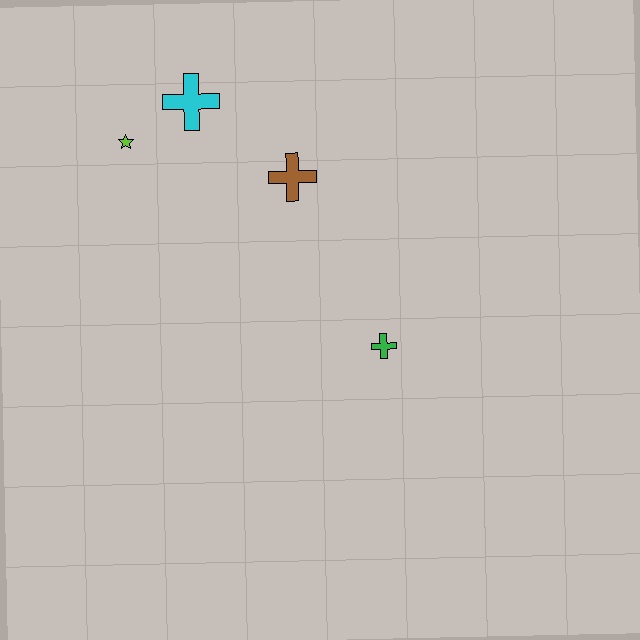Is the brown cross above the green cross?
Yes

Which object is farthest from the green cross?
The lime star is farthest from the green cross.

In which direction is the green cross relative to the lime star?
The green cross is to the right of the lime star.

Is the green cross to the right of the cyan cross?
Yes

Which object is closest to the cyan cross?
The lime star is closest to the cyan cross.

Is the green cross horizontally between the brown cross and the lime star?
No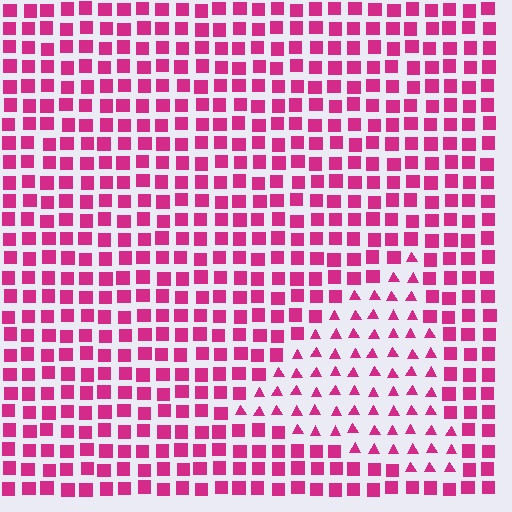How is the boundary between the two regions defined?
The boundary is defined by a change in element shape: triangles inside vs. squares outside. All elements share the same color and spacing.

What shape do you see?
I see a triangle.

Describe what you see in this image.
The image is filled with small magenta elements arranged in a uniform grid. A triangle-shaped region contains triangles, while the surrounding area contains squares. The boundary is defined purely by the change in element shape.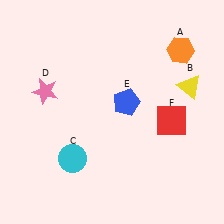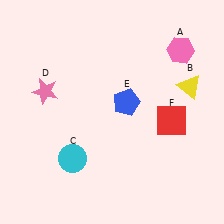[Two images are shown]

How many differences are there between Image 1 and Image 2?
There is 1 difference between the two images.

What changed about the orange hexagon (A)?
In Image 1, A is orange. In Image 2, it changed to pink.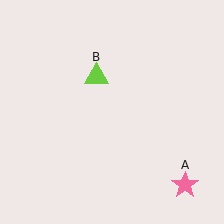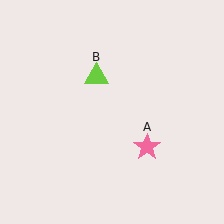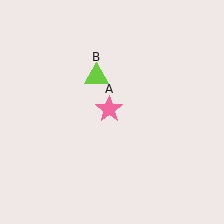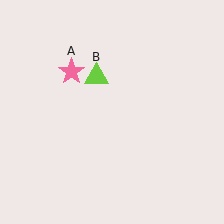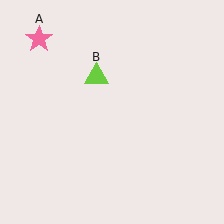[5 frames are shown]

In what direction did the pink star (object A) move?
The pink star (object A) moved up and to the left.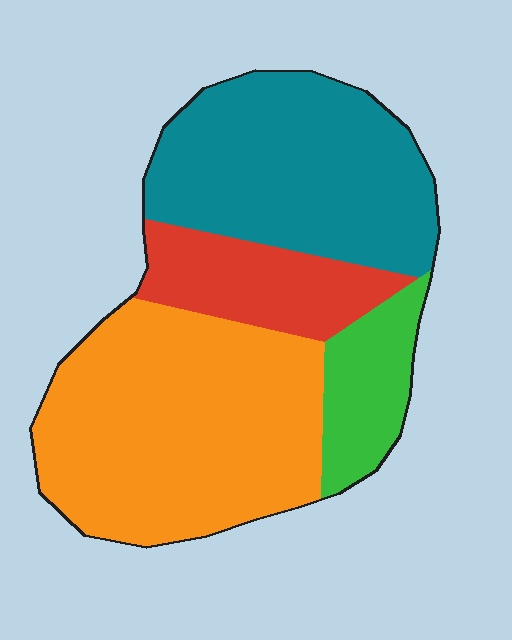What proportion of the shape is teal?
Teal covers roughly 35% of the shape.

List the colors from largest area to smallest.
From largest to smallest: orange, teal, red, green.